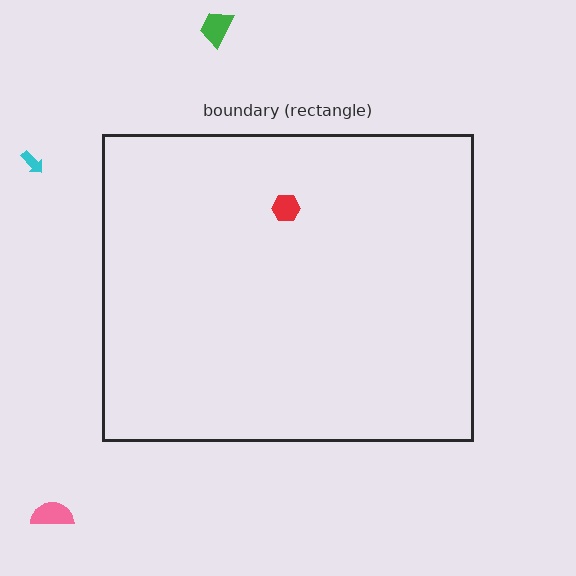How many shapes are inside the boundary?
1 inside, 3 outside.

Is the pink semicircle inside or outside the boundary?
Outside.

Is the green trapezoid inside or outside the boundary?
Outside.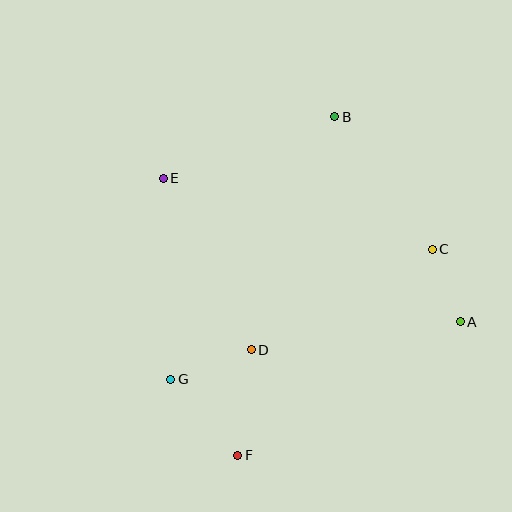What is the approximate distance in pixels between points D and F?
The distance between D and F is approximately 106 pixels.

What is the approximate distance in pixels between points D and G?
The distance between D and G is approximately 85 pixels.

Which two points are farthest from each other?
Points B and F are farthest from each other.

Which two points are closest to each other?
Points A and C are closest to each other.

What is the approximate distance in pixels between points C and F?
The distance between C and F is approximately 283 pixels.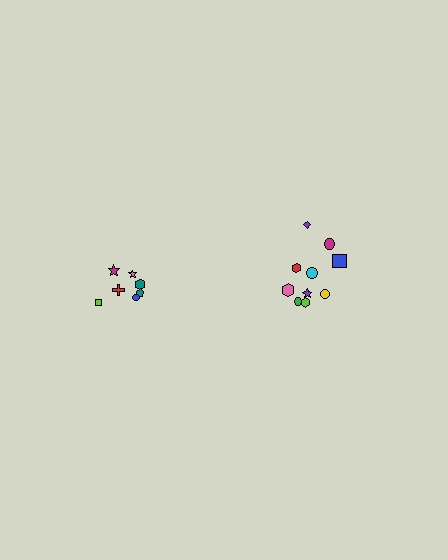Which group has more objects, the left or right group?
The right group.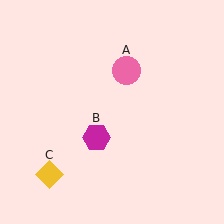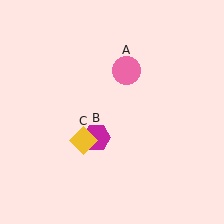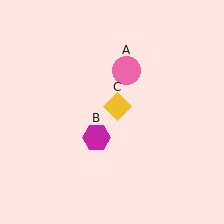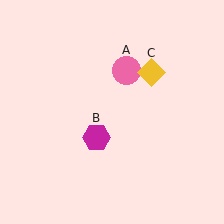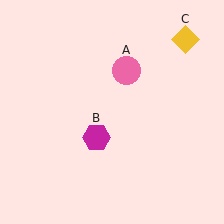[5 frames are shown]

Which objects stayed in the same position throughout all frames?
Pink circle (object A) and magenta hexagon (object B) remained stationary.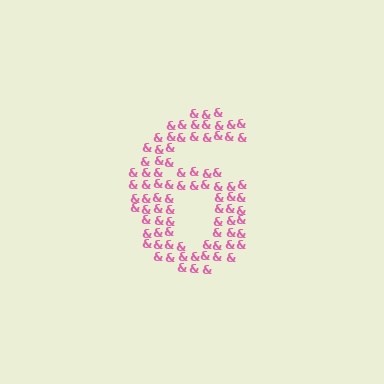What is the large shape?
The large shape is the digit 6.